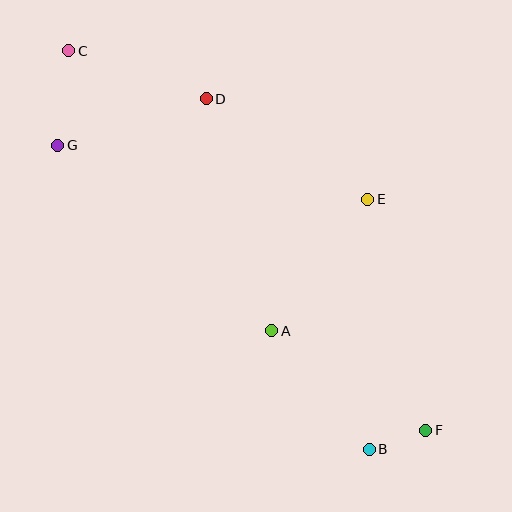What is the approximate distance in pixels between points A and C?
The distance between A and C is approximately 346 pixels.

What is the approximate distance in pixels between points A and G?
The distance between A and G is approximately 283 pixels.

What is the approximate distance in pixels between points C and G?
The distance between C and G is approximately 95 pixels.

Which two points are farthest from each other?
Points C and F are farthest from each other.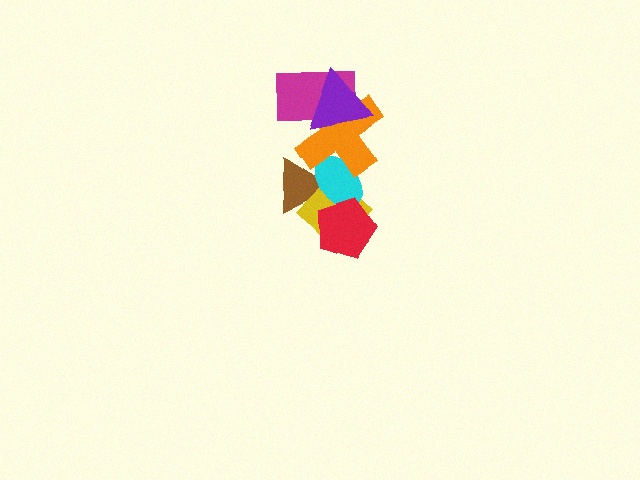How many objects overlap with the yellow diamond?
3 objects overlap with the yellow diamond.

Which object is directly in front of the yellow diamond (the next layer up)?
The cyan ellipse is directly in front of the yellow diamond.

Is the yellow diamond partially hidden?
Yes, it is partially covered by another shape.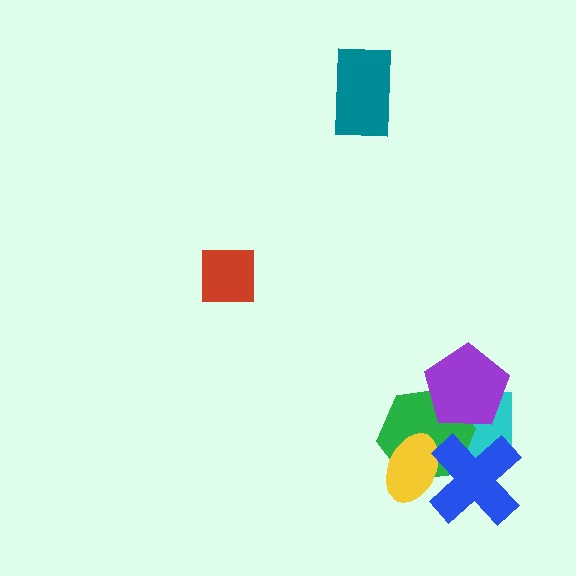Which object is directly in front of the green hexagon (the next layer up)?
The purple pentagon is directly in front of the green hexagon.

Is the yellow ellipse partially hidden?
Yes, it is partially covered by another shape.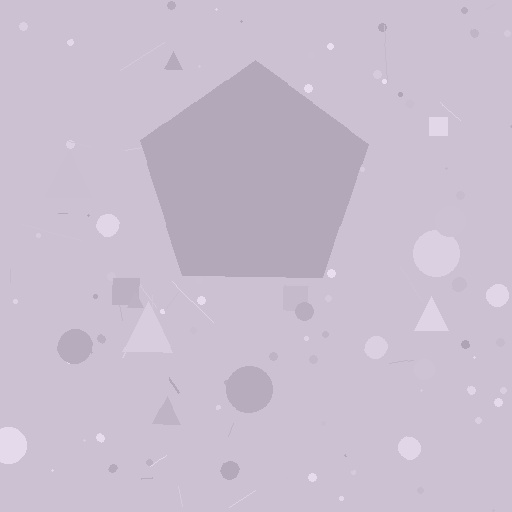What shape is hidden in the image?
A pentagon is hidden in the image.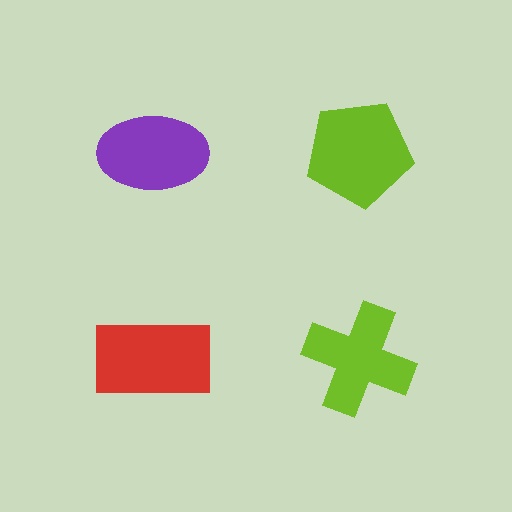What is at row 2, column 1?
A red rectangle.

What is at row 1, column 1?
A purple ellipse.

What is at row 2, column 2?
A lime cross.